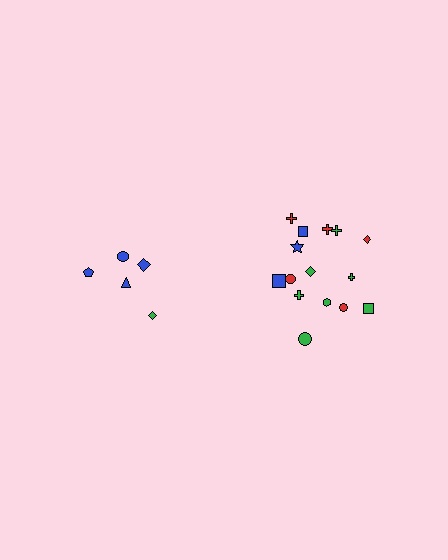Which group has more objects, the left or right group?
The right group.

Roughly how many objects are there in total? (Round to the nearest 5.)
Roughly 20 objects in total.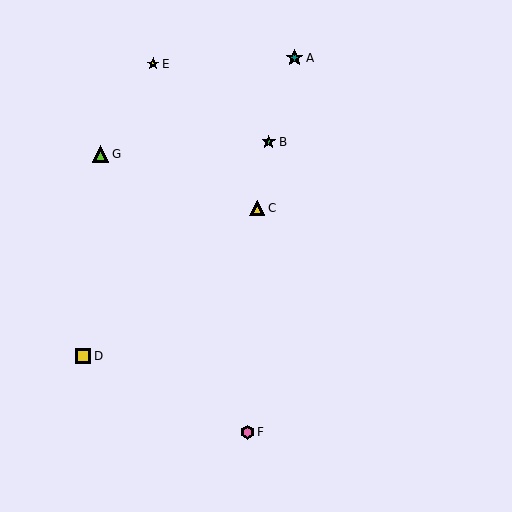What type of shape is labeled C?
Shape C is a yellow triangle.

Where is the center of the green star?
The center of the green star is at (269, 142).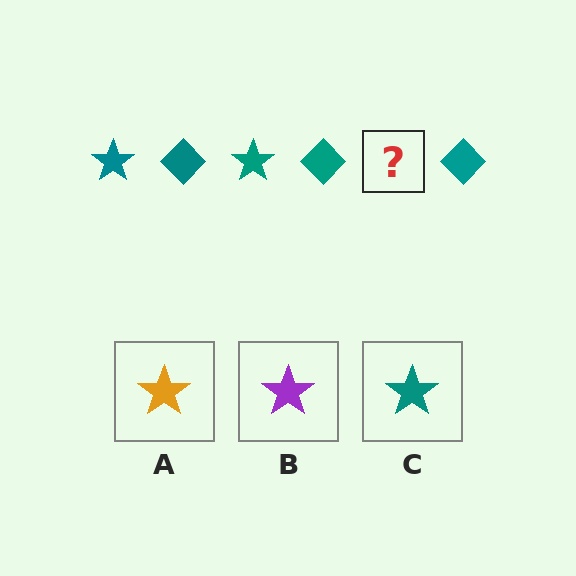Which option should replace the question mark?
Option C.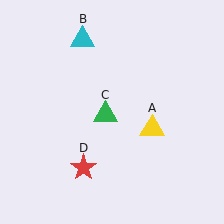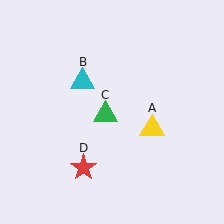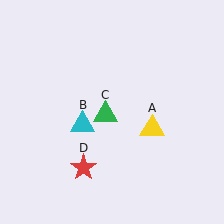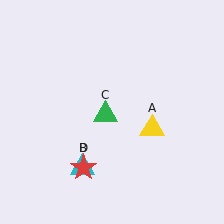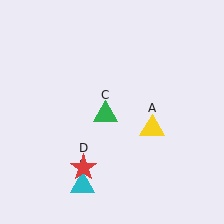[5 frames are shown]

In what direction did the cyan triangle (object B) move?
The cyan triangle (object B) moved down.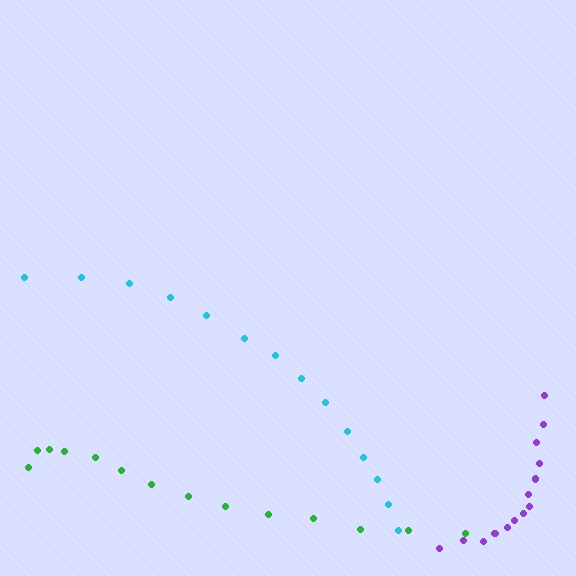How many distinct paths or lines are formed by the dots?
There are 3 distinct paths.